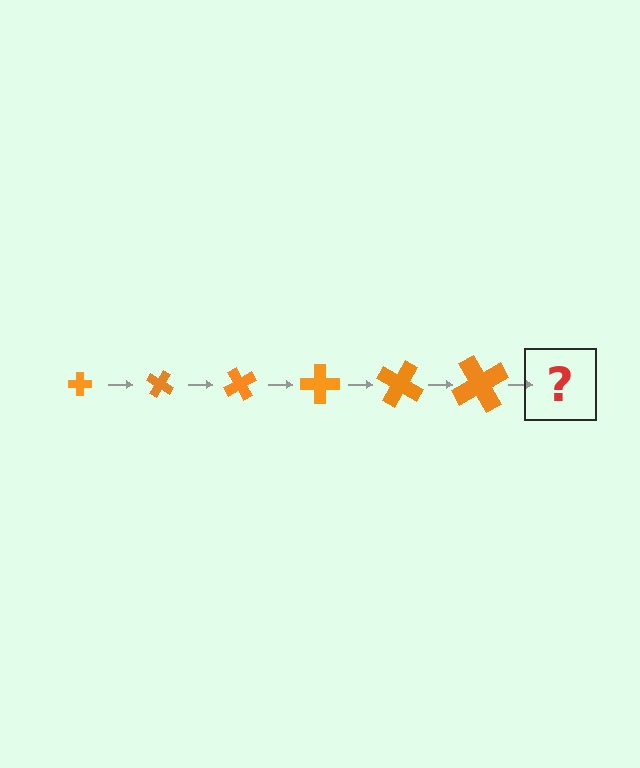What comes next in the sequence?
The next element should be a cross, larger than the previous one and rotated 180 degrees from the start.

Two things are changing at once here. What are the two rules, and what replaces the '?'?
The two rules are that the cross grows larger each step and it rotates 30 degrees each step. The '?' should be a cross, larger than the previous one and rotated 180 degrees from the start.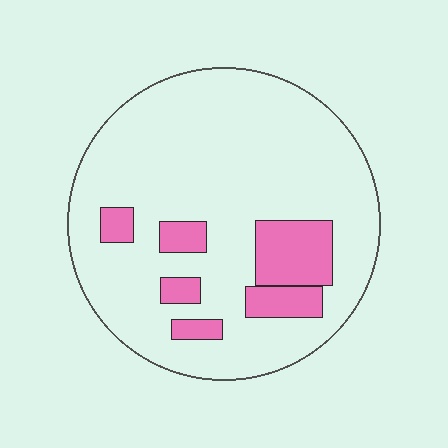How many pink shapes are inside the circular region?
6.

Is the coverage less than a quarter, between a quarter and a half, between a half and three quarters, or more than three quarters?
Less than a quarter.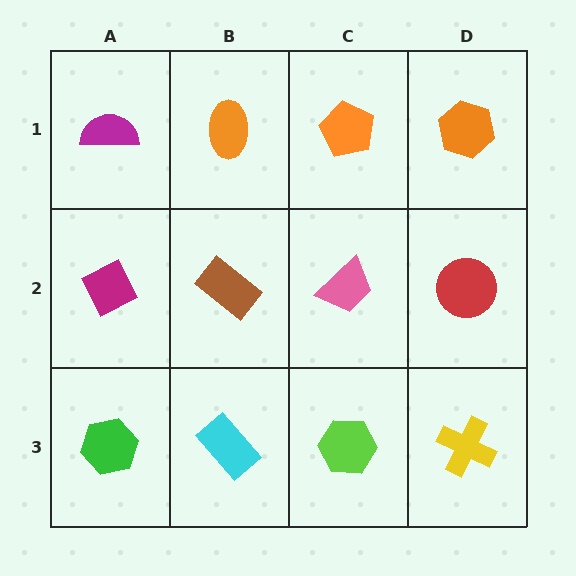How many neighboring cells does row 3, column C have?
3.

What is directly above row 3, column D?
A red circle.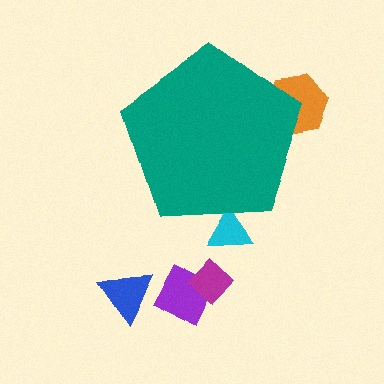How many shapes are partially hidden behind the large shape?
2 shapes are partially hidden.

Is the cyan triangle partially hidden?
Yes, the cyan triangle is partially hidden behind the teal pentagon.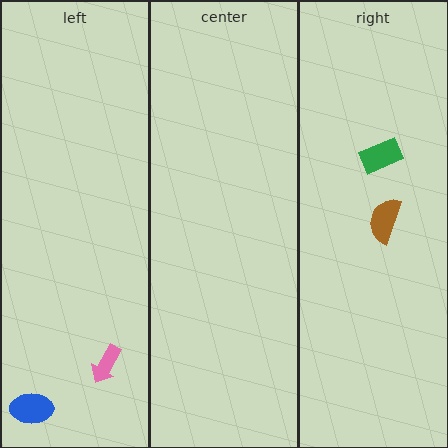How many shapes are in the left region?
2.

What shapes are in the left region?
The blue ellipse, the pink arrow.